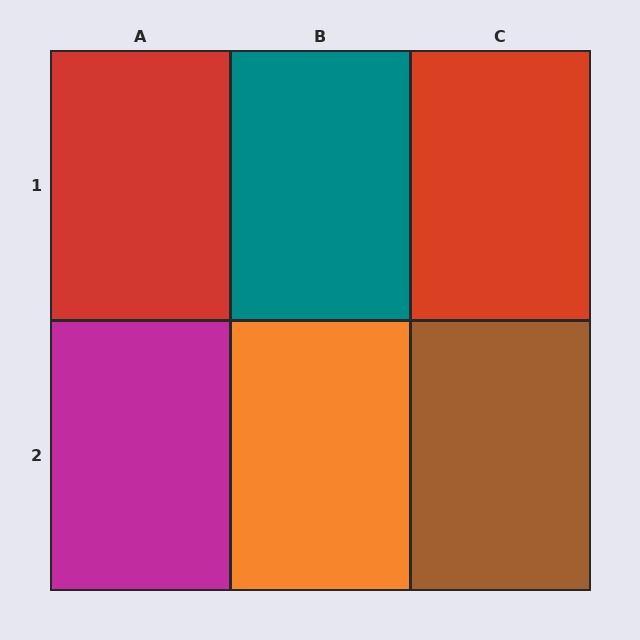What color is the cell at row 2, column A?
Magenta.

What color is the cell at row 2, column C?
Brown.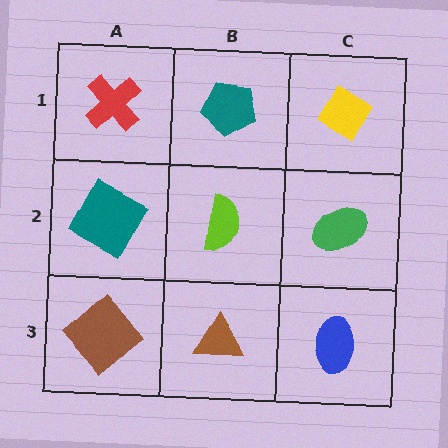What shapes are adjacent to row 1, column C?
A green ellipse (row 2, column C), a teal pentagon (row 1, column B).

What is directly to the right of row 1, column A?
A teal pentagon.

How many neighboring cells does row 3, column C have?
2.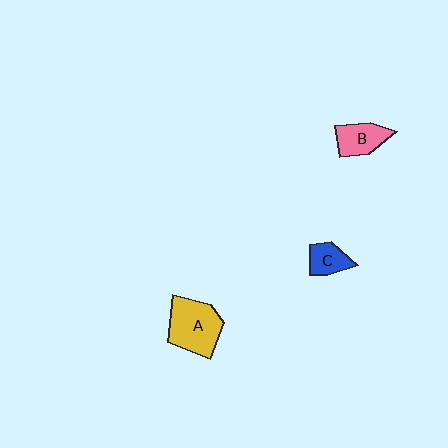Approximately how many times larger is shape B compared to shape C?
Approximately 1.3 times.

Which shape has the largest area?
Shape A (yellow).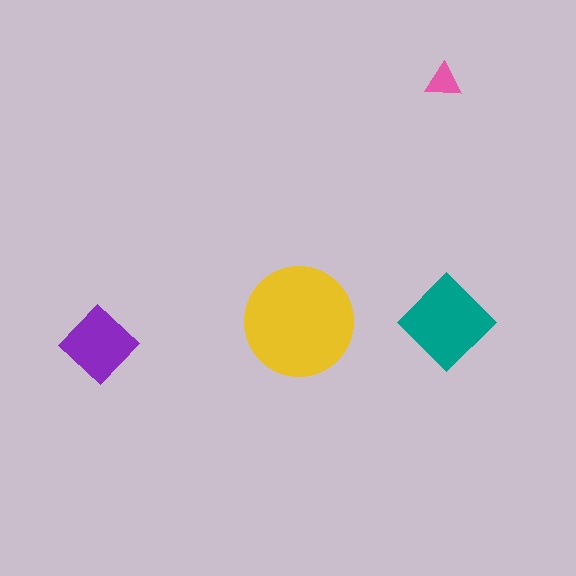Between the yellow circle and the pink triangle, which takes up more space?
The yellow circle.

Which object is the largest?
The yellow circle.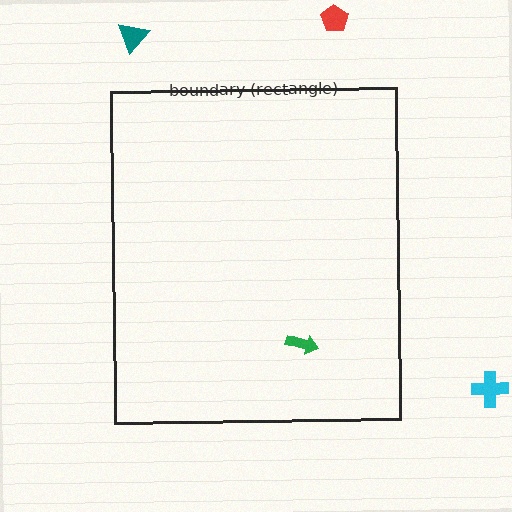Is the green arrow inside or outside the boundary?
Inside.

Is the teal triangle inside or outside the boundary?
Outside.